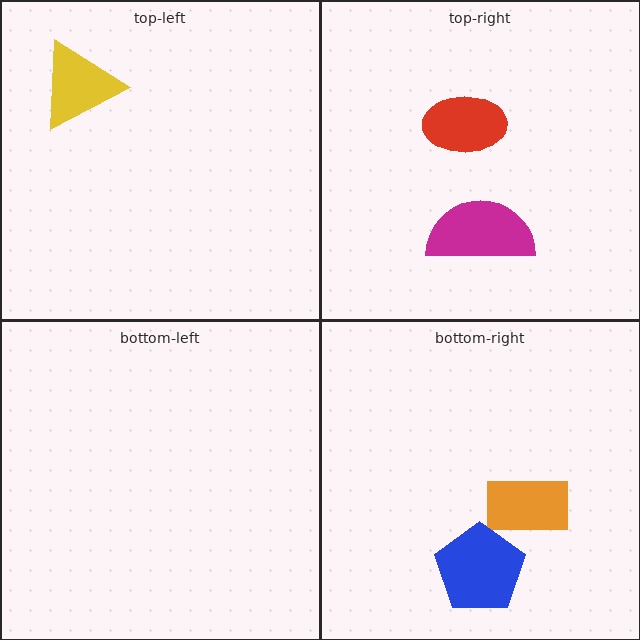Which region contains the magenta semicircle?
The top-right region.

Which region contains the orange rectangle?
The bottom-right region.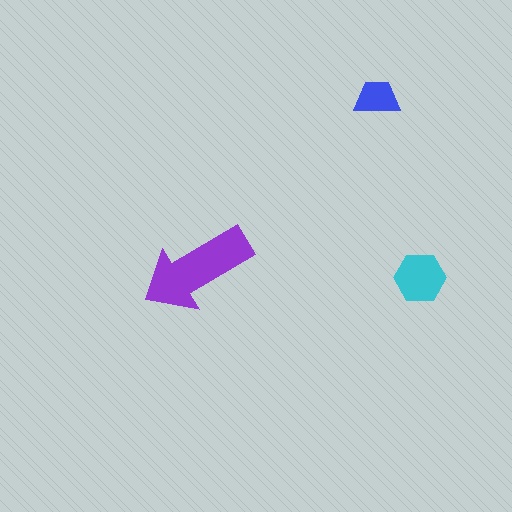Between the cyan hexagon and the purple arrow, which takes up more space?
The purple arrow.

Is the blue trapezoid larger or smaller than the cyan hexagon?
Smaller.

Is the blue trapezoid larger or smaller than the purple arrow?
Smaller.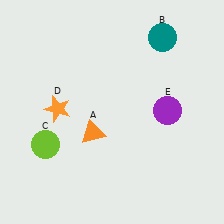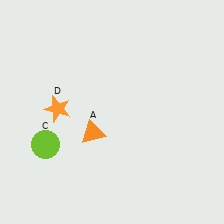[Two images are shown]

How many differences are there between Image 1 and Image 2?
There are 2 differences between the two images.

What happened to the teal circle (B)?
The teal circle (B) was removed in Image 2. It was in the top-right area of Image 1.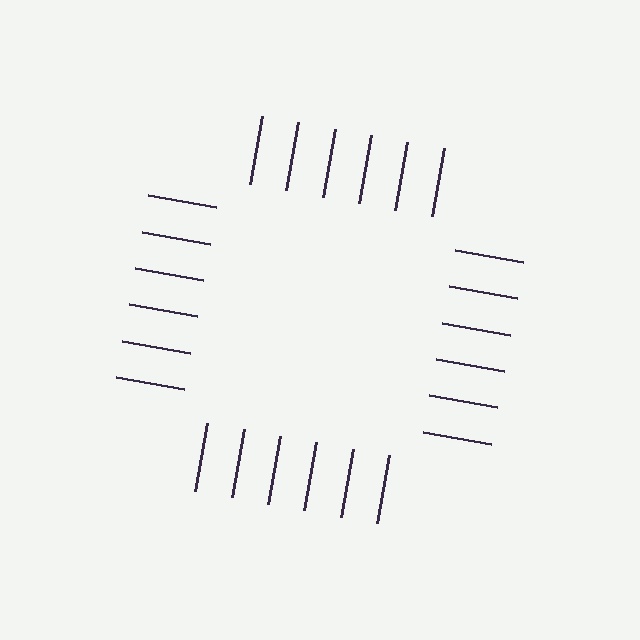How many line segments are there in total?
24 — 6 along each of the 4 edges.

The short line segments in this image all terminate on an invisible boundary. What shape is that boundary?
An illusory square — the line segments terminate on its edges but no continuous stroke is drawn.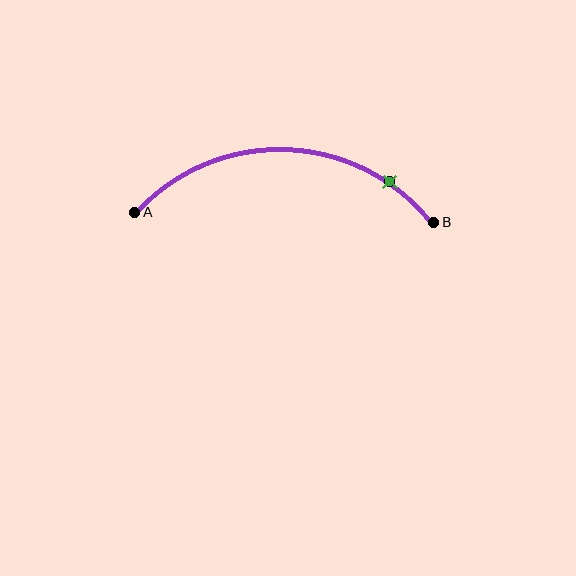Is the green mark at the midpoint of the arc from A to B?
No. The green mark lies on the arc but is closer to endpoint B. The arc midpoint would be at the point on the curve equidistant along the arc from both A and B.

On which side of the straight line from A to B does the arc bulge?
The arc bulges above the straight line connecting A and B.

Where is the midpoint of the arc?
The arc midpoint is the point on the curve farthest from the straight line joining A and B. It sits above that line.